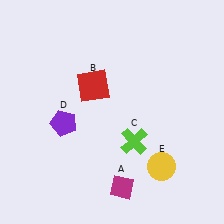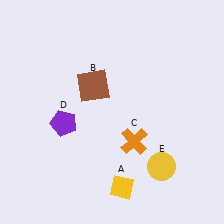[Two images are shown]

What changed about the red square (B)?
In Image 1, B is red. In Image 2, it changed to brown.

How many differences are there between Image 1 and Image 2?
There are 3 differences between the two images.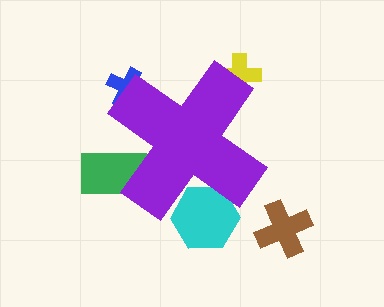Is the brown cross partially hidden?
No, the brown cross is fully visible.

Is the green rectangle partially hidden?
Yes, the green rectangle is partially hidden behind the purple cross.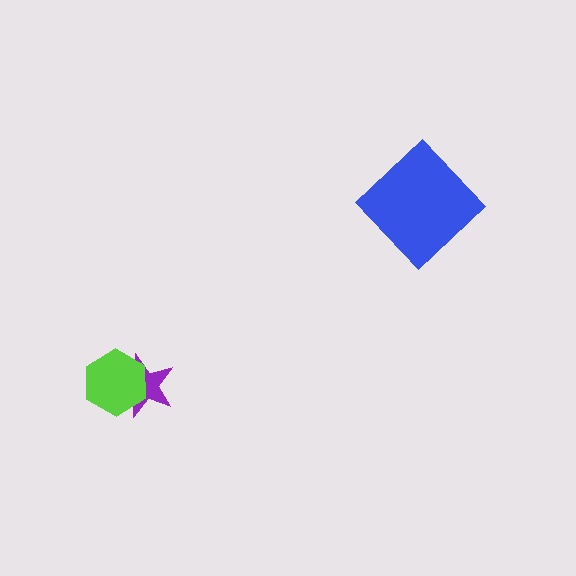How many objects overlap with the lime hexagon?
1 object overlaps with the lime hexagon.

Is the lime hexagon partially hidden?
No, no other shape covers it.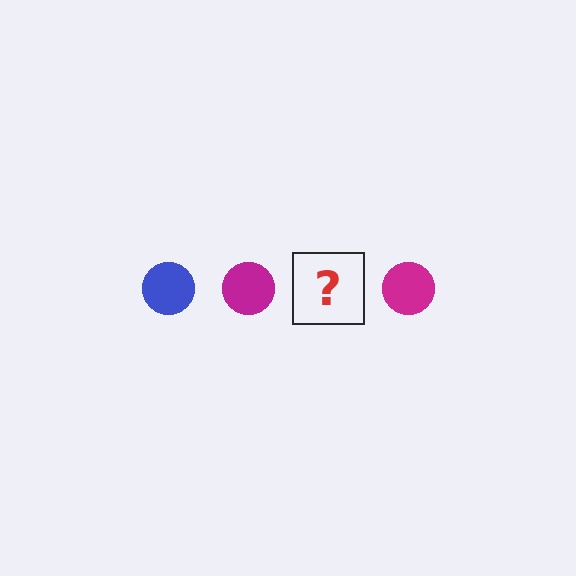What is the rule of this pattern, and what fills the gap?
The rule is that the pattern cycles through blue, magenta circles. The gap should be filled with a blue circle.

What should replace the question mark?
The question mark should be replaced with a blue circle.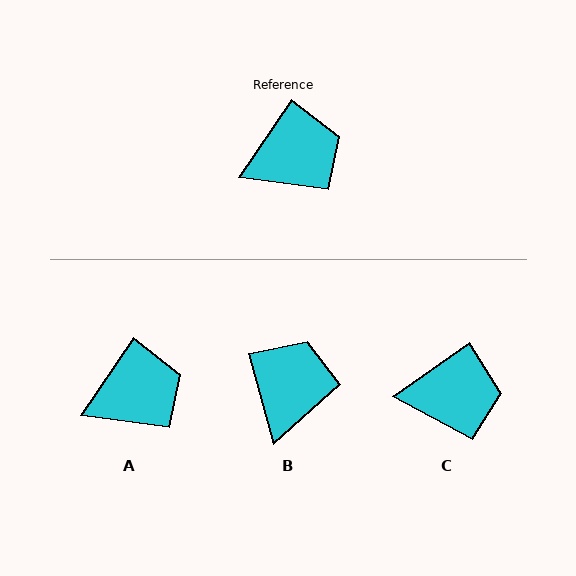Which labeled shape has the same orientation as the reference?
A.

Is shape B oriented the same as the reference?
No, it is off by about 49 degrees.